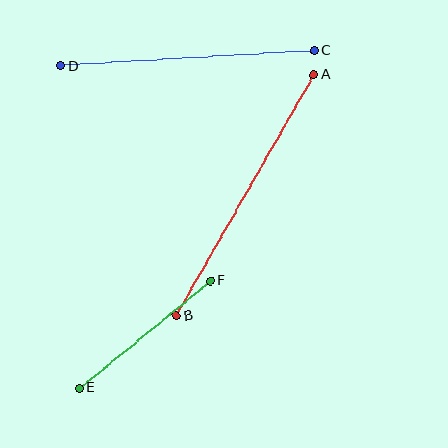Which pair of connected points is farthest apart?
Points A and B are farthest apart.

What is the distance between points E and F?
The distance is approximately 169 pixels.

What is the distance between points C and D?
The distance is approximately 255 pixels.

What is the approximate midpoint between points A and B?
The midpoint is at approximately (245, 195) pixels.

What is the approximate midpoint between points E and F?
The midpoint is at approximately (145, 334) pixels.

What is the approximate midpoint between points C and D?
The midpoint is at approximately (188, 58) pixels.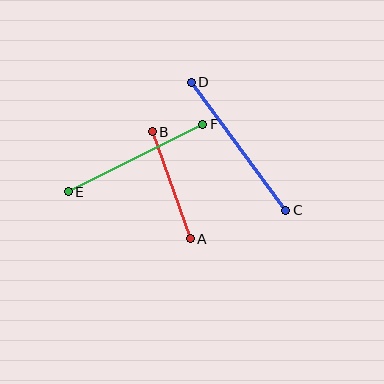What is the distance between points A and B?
The distance is approximately 114 pixels.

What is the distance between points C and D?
The distance is approximately 159 pixels.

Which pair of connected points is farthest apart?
Points C and D are farthest apart.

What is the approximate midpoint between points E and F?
The midpoint is at approximately (135, 158) pixels.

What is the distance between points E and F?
The distance is approximately 150 pixels.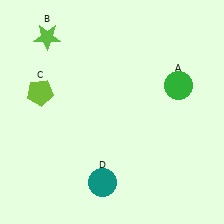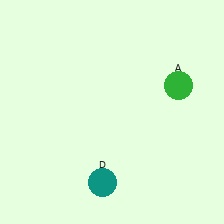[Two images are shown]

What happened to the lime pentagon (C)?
The lime pentagon (C) was removed in Image 2. It was in the top-left area of Image 1.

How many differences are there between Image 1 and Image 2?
There are 2 differences between the two images.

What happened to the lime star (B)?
The lime star (B) was removed in Image 2. It was in the top-left area of Image 1.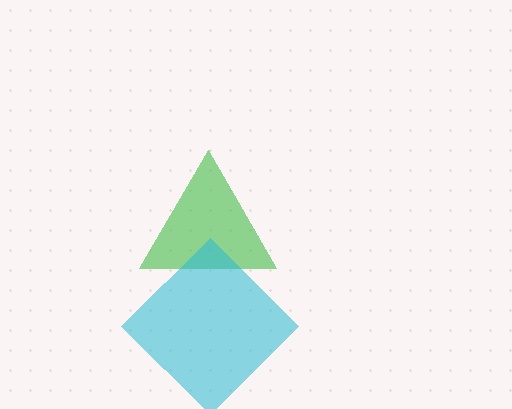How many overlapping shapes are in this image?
There are 2 overlapping shapes in the image.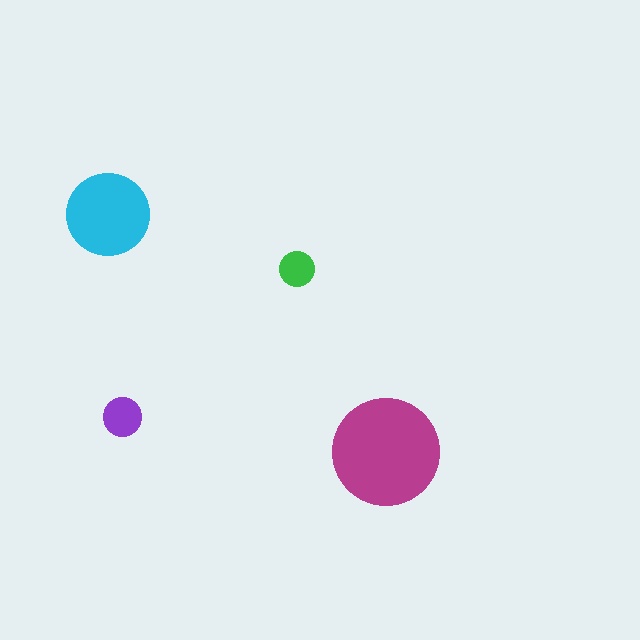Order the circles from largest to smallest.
the magenta one, the cyan one, the purple one, the green one.